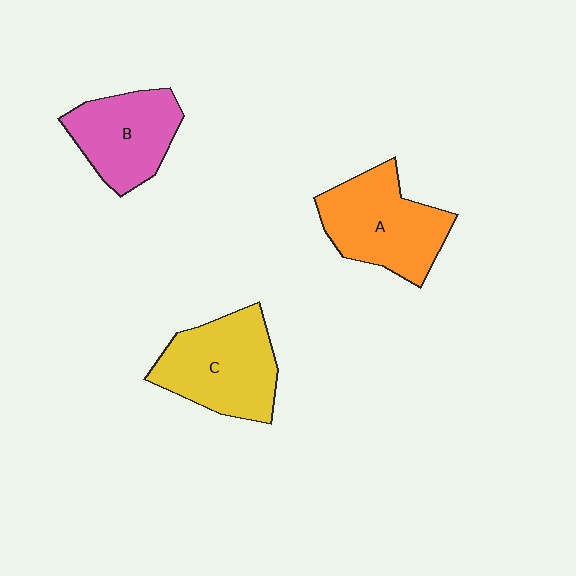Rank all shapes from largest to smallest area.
From largest to smallest: C (yellow), A (orange), B (pink).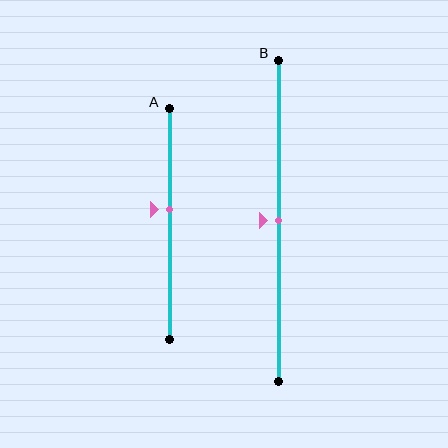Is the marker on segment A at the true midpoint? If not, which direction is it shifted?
No, the marker on segment A is shifted upward by about 6% of the segment length.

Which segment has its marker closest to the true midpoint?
Segment B has its marker closest to the true midpoint.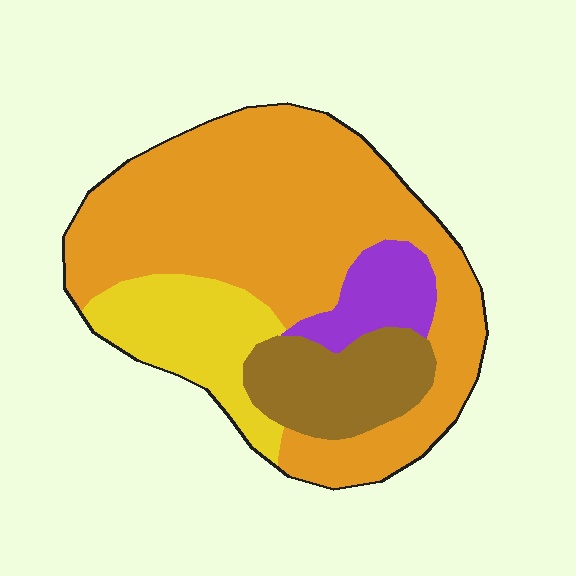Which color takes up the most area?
Orange, at roughly 60%.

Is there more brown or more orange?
Orange.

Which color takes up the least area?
Purple, at roughly 10%.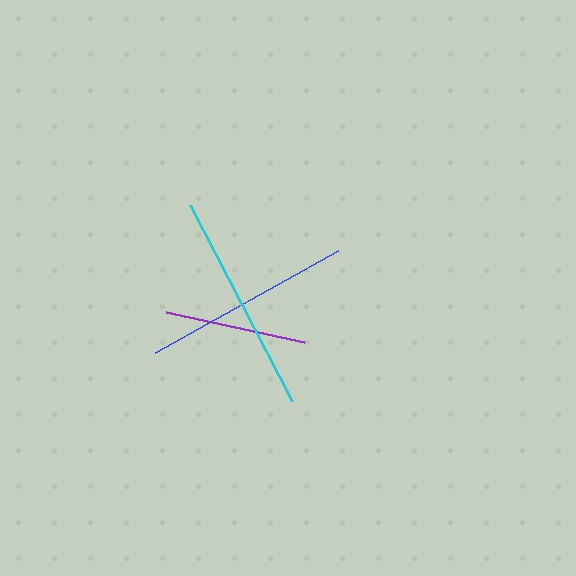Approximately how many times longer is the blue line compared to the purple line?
The blue line is approximately 1.5 times the length of the purple line.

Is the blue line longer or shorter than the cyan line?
The cyan line is longer than the blue line.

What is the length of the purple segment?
The purple segment is approximately 141 pixels long.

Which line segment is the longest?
The cyan line is the longest at approximately 221 pixels.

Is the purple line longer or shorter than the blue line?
The blue line is longer than the purple line.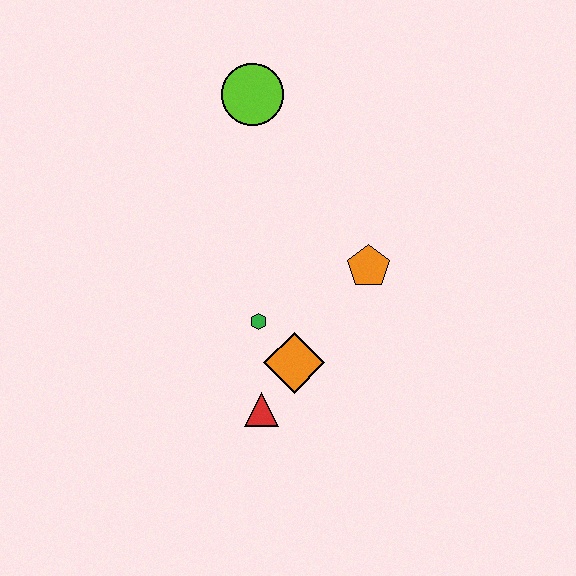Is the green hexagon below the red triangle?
No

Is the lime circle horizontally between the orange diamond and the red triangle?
No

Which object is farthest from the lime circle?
The red triangle is farthest from the lime circle.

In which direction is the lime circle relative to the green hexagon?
The lime circle is above the green hexagon.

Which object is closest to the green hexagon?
The orange diamond is closest to the green hexagon.